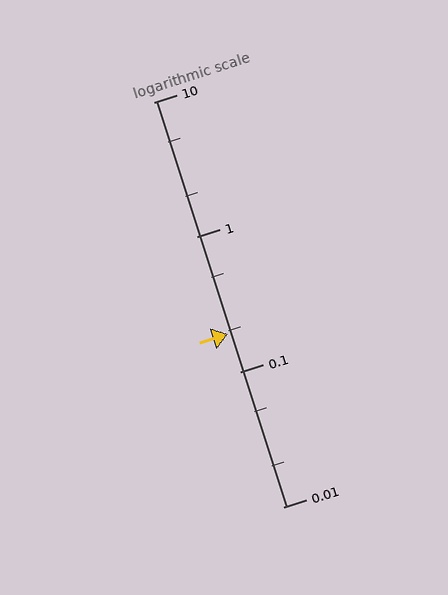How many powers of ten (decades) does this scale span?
The scale spans 3 decades, from 0.01 to 10.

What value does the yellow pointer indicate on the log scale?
The pointer indicates approximately 0.19.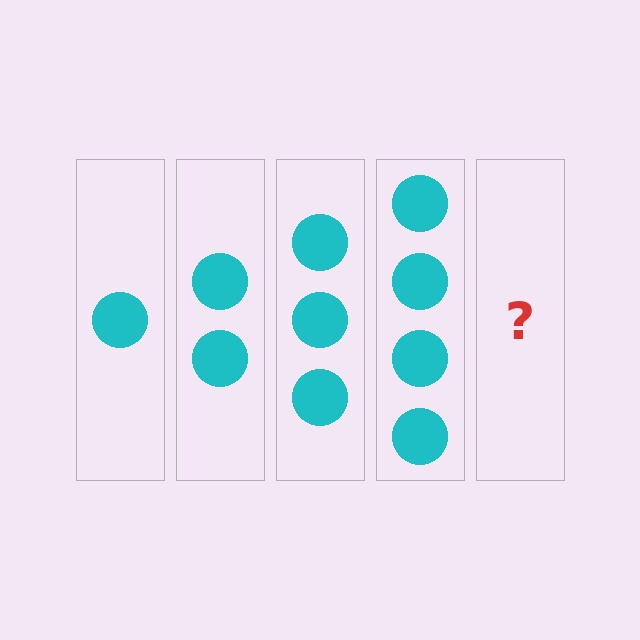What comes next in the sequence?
The next element should be 5 circles.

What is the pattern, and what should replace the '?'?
The pattern is that each step adds one more circle. The '?' should be 5 circles.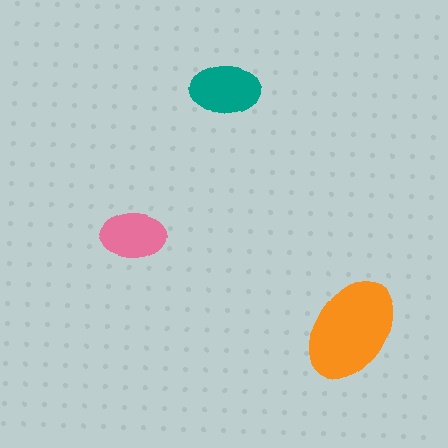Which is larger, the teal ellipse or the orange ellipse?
The orange one.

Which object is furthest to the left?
The pink ellipse is leftmost.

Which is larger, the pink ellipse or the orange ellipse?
The orange one.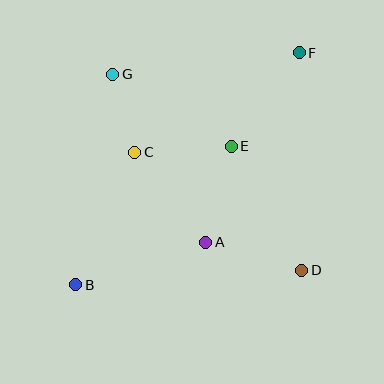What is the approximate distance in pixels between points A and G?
The distance between A and G is approximately 192 pixels.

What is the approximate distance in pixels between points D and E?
The distance between D and E is approximately 143 pixels.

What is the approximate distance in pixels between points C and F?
The distance between C and F is approximately 192 pixels.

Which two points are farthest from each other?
Points B and F are farthest from each other.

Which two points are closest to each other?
Points C and G are closest to each other.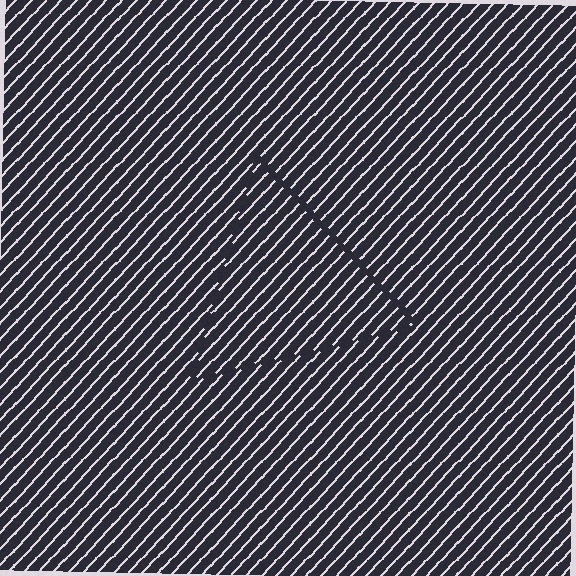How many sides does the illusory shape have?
3 sides — the line-ends trace a triangle.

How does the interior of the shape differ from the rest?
The interior of the shape contains the same grating, shifted by half a period — the contour is defined by the phase discontinuity where line-ends from the inner and outer gratings abut.